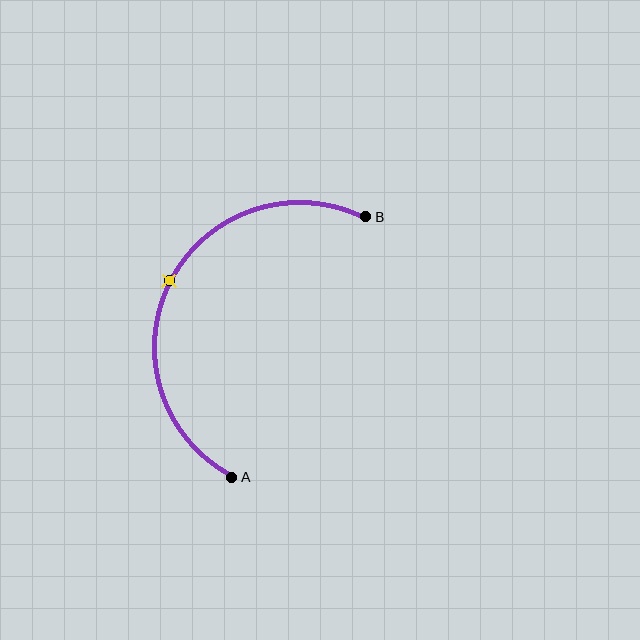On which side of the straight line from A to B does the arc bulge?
The arc bulges to the left of the straight line connecting A and B.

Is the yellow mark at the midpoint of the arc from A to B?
Yes. The yellow mark lies on the arc at equal arc-length from both A and B — it is the arc midpoint.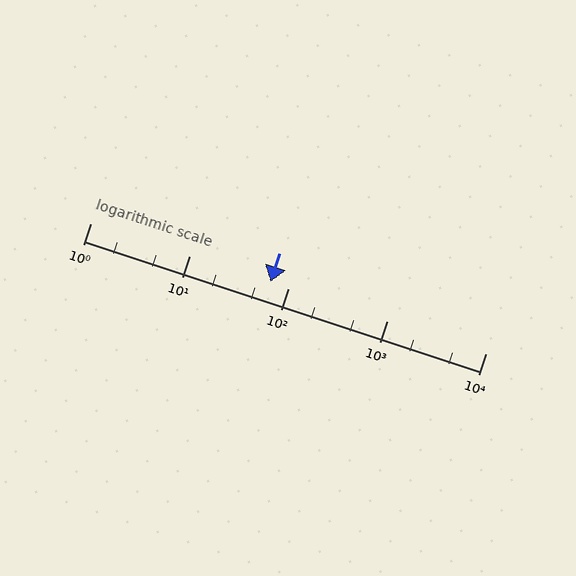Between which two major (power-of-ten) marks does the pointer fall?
The pointer is between 10 and 100.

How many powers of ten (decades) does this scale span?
The scale spans 4 decades, from 1 to 10000.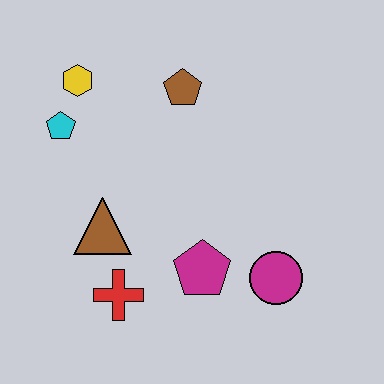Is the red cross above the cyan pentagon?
No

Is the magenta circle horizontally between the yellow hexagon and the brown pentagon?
No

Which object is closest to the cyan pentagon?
The yellow hexagon is closest to the cyan pentagon.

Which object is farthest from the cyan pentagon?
The magenta circle is farthest from the cyan pentagon.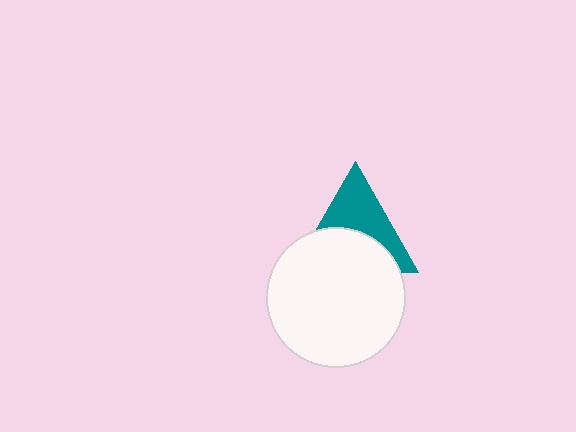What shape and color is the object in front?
The object in front is a white circle.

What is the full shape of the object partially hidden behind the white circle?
The partially hidden object is a teal triangle.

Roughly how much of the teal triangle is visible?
About half of it is visible (roughly 49%).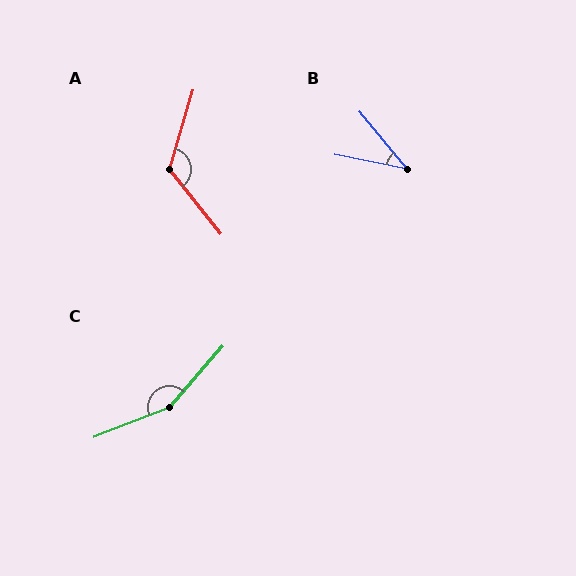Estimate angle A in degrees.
Approximately 125 degrees.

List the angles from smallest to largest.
B (39°), A (125°), C (152°).